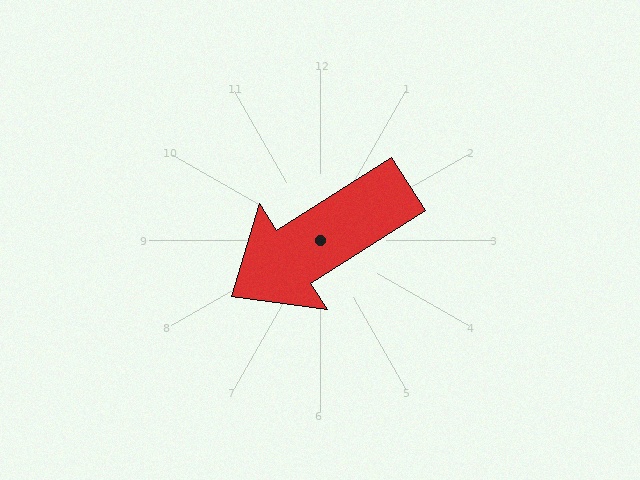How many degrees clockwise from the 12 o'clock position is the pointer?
Approximately 237 degrees.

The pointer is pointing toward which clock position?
Roughly 8 o'clock.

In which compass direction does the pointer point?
Southwest.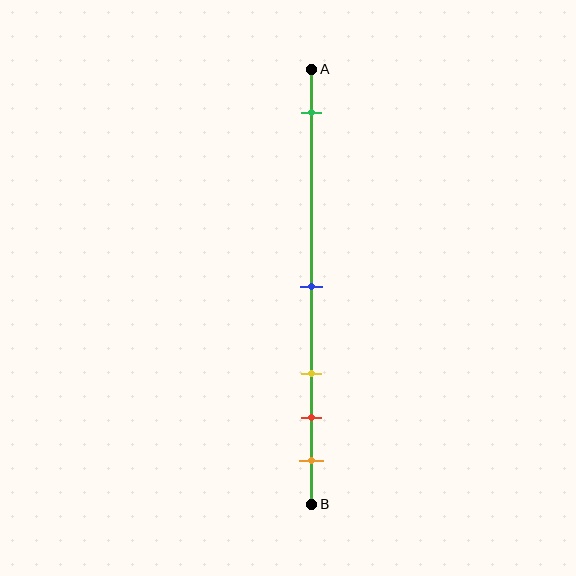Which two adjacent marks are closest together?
The red and orange marks are the closest adjacent pair.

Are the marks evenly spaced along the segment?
No, the marks are not evenly spaced.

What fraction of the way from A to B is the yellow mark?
The yellow mark is approximately 70% (0.7) of the way from A to B.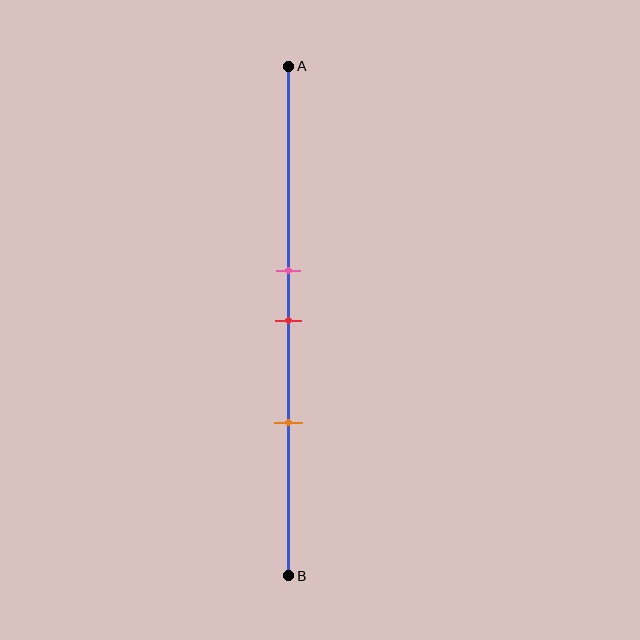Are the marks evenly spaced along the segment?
Yes, the marks are approximately evenly spaced.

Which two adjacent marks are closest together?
The pink and red marks are the closest adjacent pair.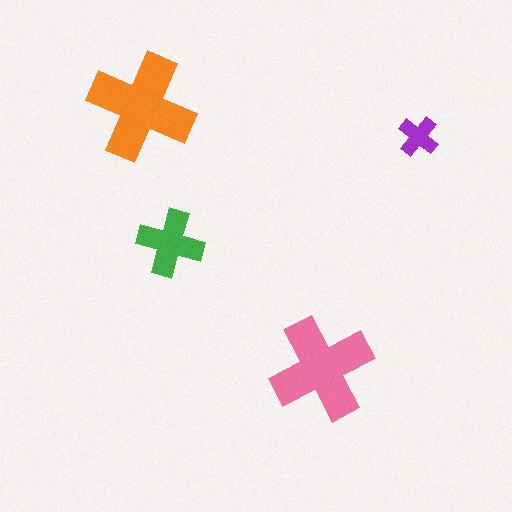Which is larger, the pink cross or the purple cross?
The pink one.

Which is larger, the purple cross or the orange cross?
The orange one.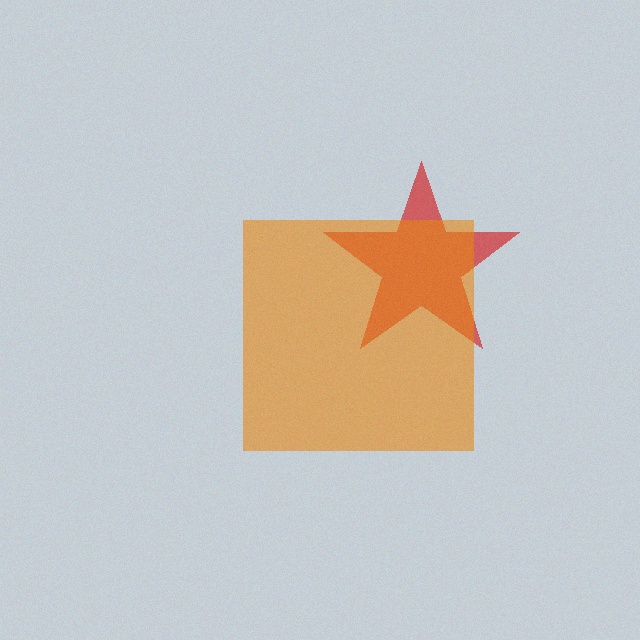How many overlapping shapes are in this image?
There are 2 overlapping shapes in the image.